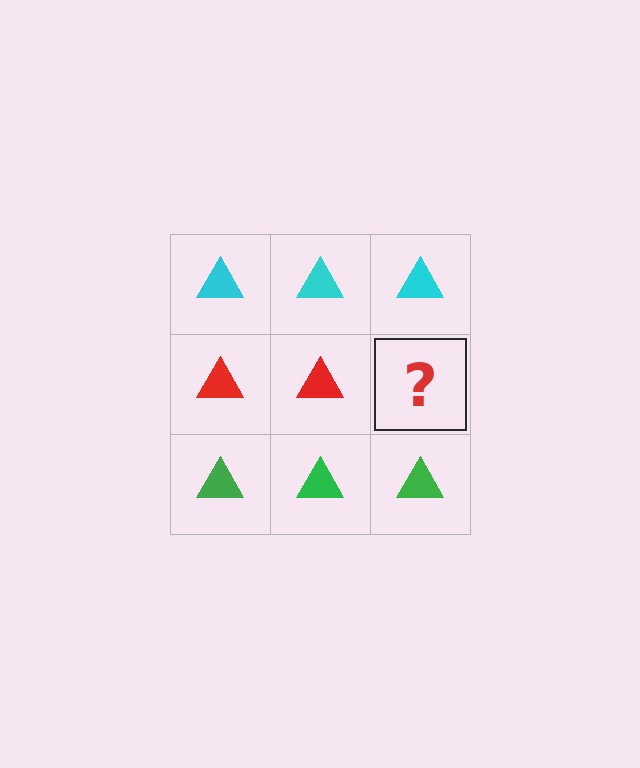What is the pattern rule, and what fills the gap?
The rule is that each row has a consistent color. The gap should be filled with a red triangle.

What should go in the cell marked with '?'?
The missing cell should contain a red triangle.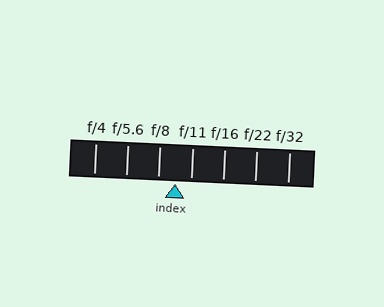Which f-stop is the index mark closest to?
The index mark is closest to f/11.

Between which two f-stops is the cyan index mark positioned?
The index mark is between f/8 and f/11.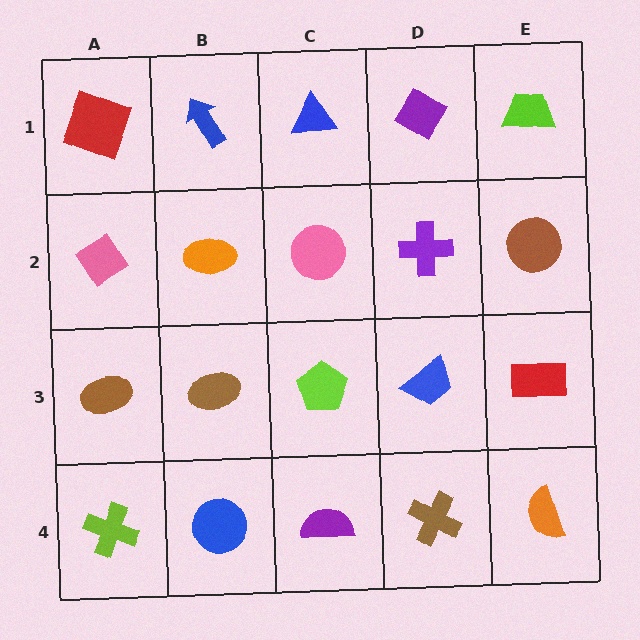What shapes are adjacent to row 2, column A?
A red square (row 1, column A), a brown ellipse (row 3, column A), an orange ellipse (row 2, column B).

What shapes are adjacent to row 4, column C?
A lime pentagon (row 3, column C), a blue circle (row 4, column B), a brown cross (row 4, column D).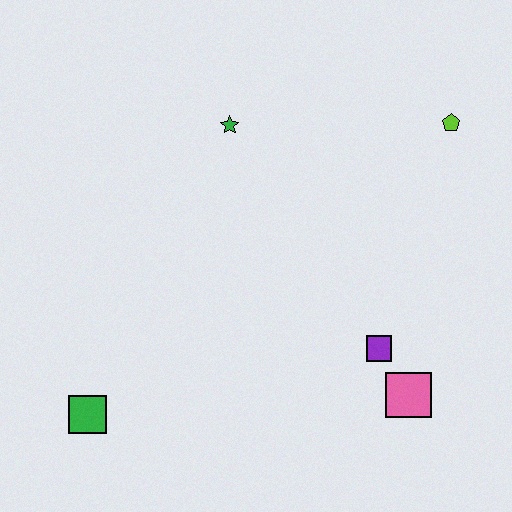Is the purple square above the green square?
Yes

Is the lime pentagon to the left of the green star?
No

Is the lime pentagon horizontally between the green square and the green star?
No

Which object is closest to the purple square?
The pink square is closest to the purple square.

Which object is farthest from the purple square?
The green square is farthest from the purple square.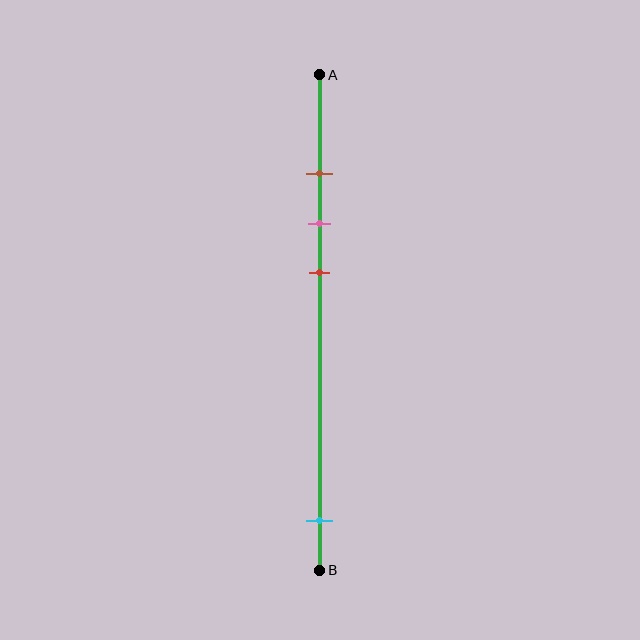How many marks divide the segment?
There are 4 marks dividing the segment.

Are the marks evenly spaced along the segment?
No, the marks are not evenly spaced.